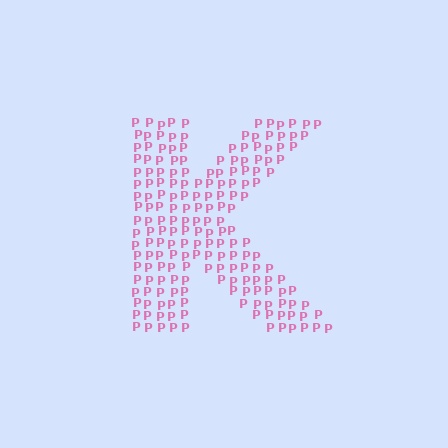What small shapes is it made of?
It is made of small letter P's.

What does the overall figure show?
The overall figure shows the letter K.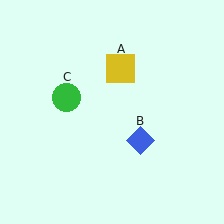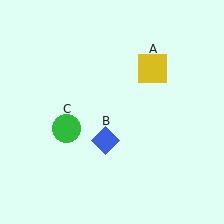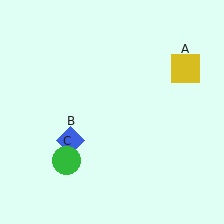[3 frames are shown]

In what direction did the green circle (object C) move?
The green circle (object C) moved down.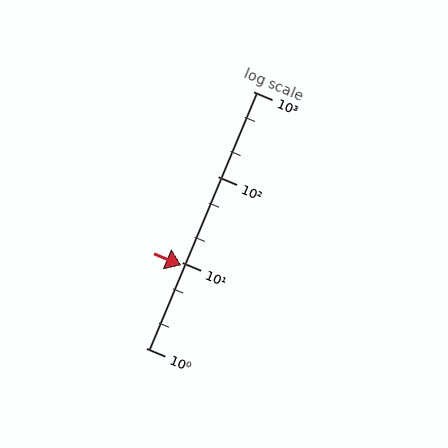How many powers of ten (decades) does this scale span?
The scale spans 3 decades, from 1 to 1000.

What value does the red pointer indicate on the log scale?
The pointer indicates approximately 9.2.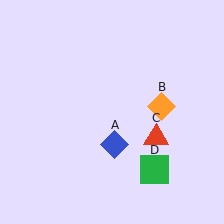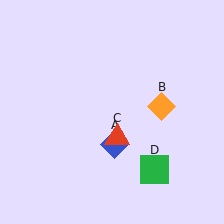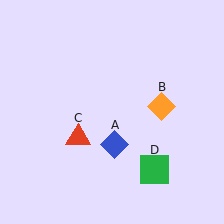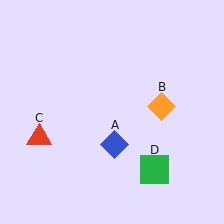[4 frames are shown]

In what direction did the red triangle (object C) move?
The red triangle (object C) moved left.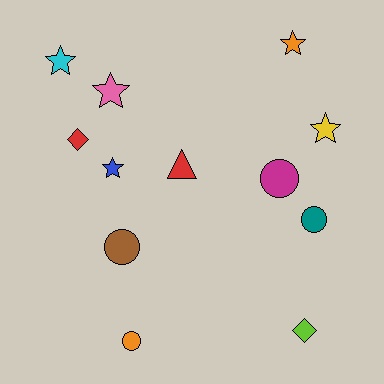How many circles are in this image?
There are 4 circles.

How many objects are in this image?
There are 12 objects.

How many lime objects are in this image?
There is 1 lime object.